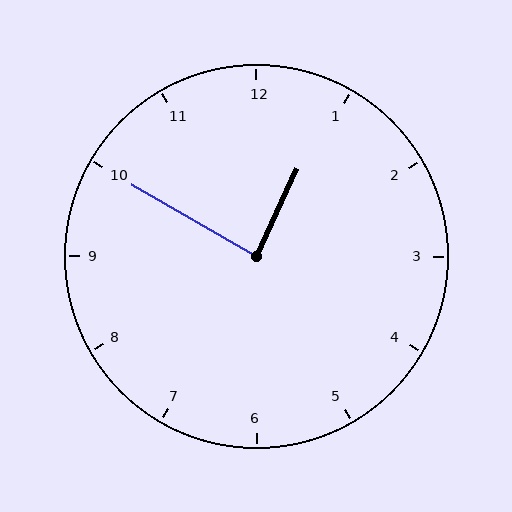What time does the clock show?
12:50.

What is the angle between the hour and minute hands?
Approximately 85 degrees.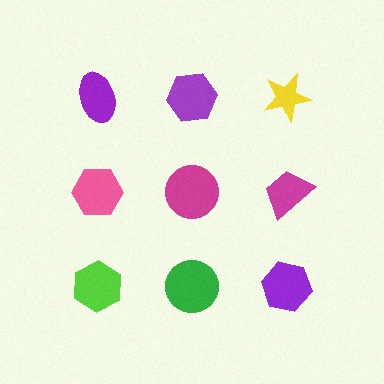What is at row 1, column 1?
A purple ellipse.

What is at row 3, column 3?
A purple hexagon.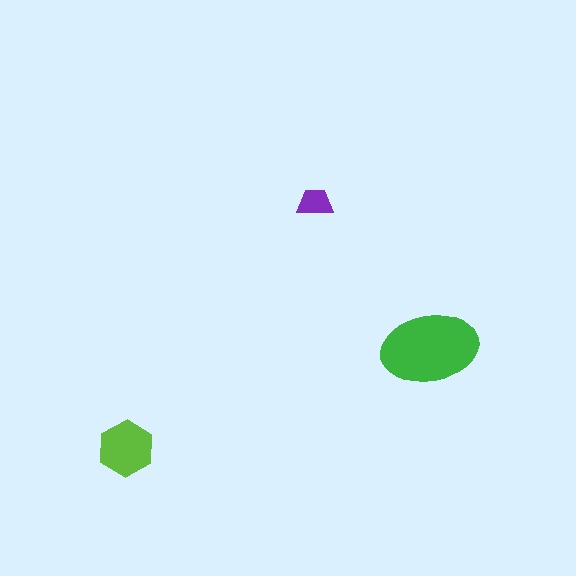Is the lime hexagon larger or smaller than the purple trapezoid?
Larger.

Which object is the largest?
The green ellipse.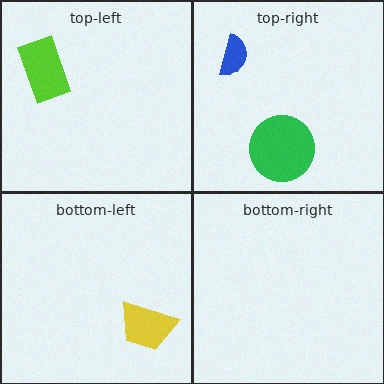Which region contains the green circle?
The top-right region.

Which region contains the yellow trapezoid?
The bottom-left region.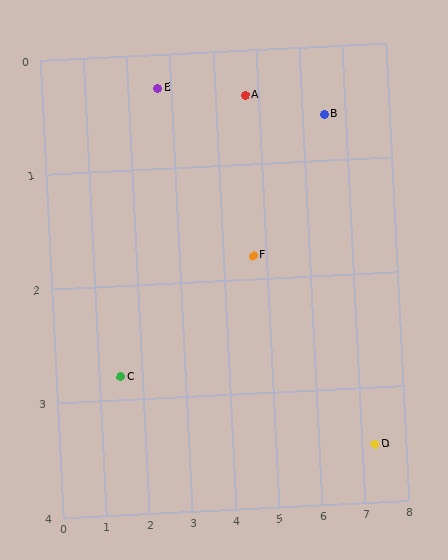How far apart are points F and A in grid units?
Points F and A are about 1.4 grid units apart.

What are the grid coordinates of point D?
Point D is at approximately (7.3, 3.5).